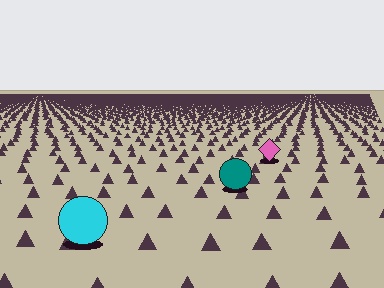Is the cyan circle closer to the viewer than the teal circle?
Yes. The cyan circle is closer — you can tell from the texture gradient: the ground texture is coarser near it.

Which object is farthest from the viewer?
The pink diamond is farthest from the viewer. It appears smaller and the ground texture around it is denser.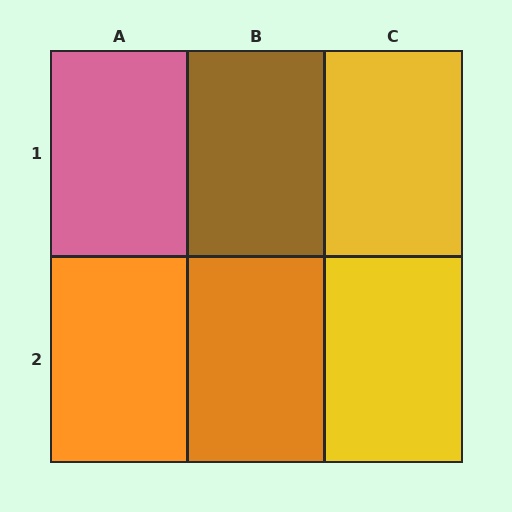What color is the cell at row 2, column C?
Yellow.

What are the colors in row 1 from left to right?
Pink, brown, yellow.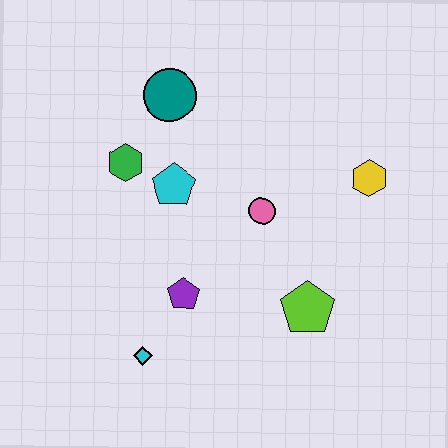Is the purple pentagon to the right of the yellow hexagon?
No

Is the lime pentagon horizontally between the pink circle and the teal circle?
No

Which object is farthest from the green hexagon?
The yellow hexagon is farthest from the green hexagon.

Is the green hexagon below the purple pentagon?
No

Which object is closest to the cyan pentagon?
The green hexagon is closest to the cyan pentagon.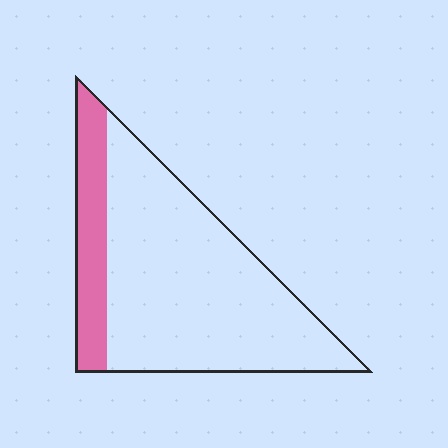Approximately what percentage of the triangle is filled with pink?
Approximately 20%.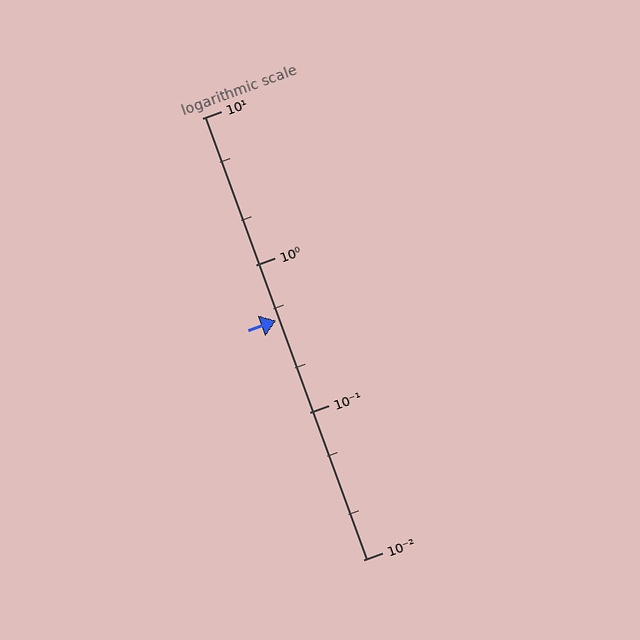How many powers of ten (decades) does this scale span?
The scale spans 3 decades, from 0.01 to 10.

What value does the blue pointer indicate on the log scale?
The pointer indicates approximately 0.42.